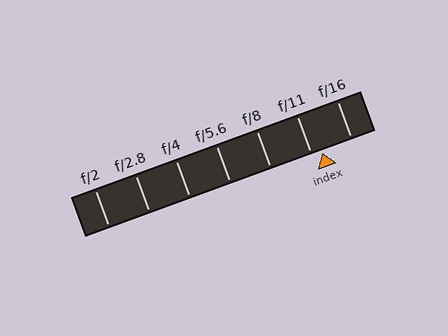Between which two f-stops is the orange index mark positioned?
The index mark is between f/11 and f/16.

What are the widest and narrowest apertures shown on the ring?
The widest aperture shown is f/2 and the narrowest is f/16.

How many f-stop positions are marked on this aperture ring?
There are 7 f-stop positions marked.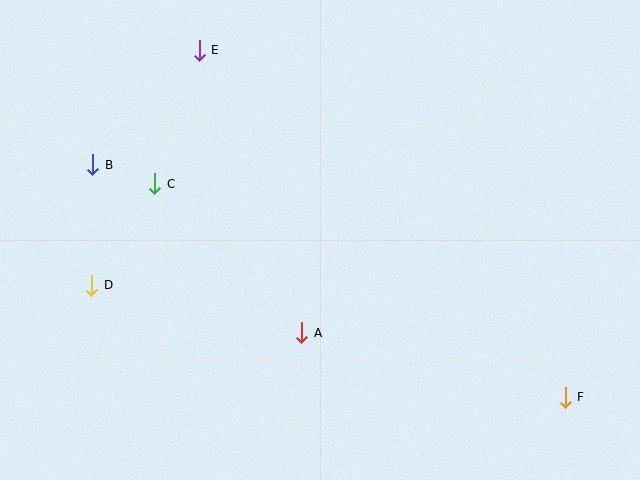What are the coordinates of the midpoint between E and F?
The midpoint between E and F is at (382, 224).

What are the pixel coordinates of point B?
Point B is at (93, 165).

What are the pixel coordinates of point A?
Point A is at (302, 333).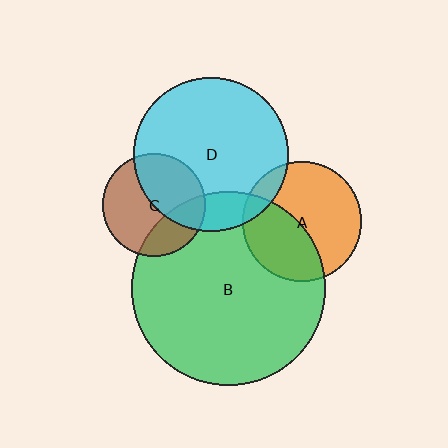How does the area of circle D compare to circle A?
Approximately 1.7 times.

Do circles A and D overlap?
Yes.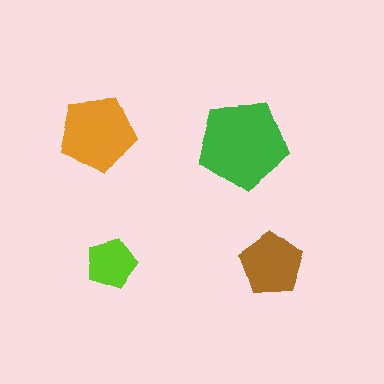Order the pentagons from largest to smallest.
the green one, the orange one, the brown one, the lime one.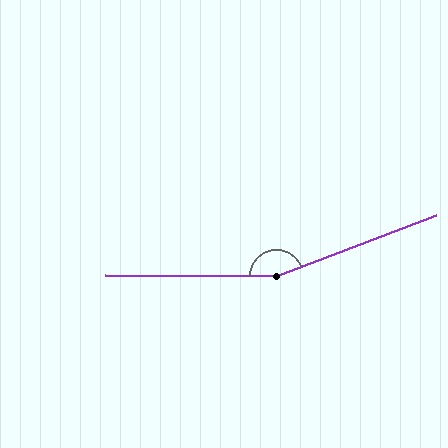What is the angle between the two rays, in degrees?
Approximately 159 degrees.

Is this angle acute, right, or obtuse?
It is obtuse.